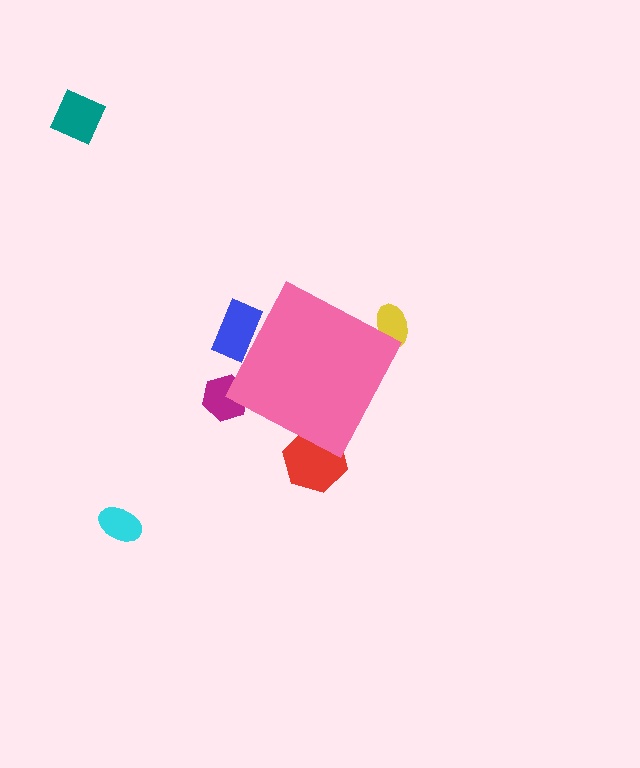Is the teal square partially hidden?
No, the teal square is fully visible.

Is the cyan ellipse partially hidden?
No, the cyan ellipse is fully visible.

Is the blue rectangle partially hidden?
Yes, the blue rectangle is partially hidden behind the pink diamond.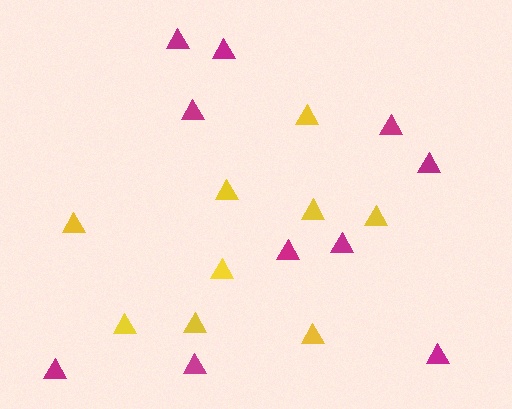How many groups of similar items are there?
There are 2 groups: one group of yellow triangles (9) and one group of magenta triangles (10).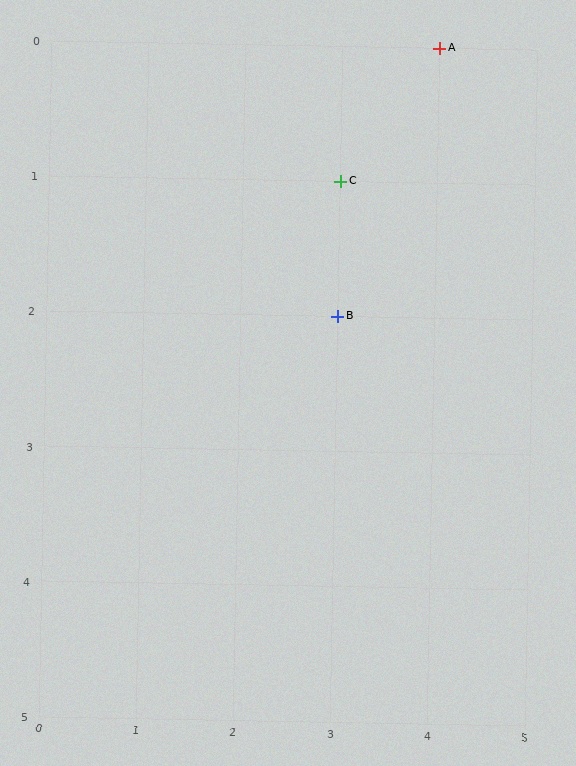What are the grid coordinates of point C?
Point C is at grid coordinates (3, 1).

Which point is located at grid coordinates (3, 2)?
Point B is at (3, 2).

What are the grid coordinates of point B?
Point B is at grid coordinates (3, 2).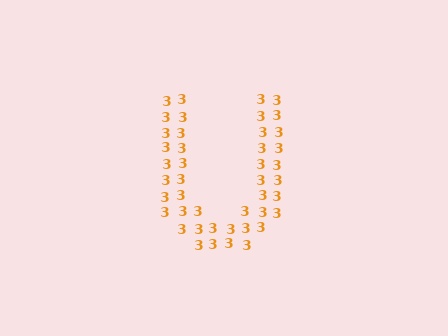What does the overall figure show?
The overall figure shows the letter U.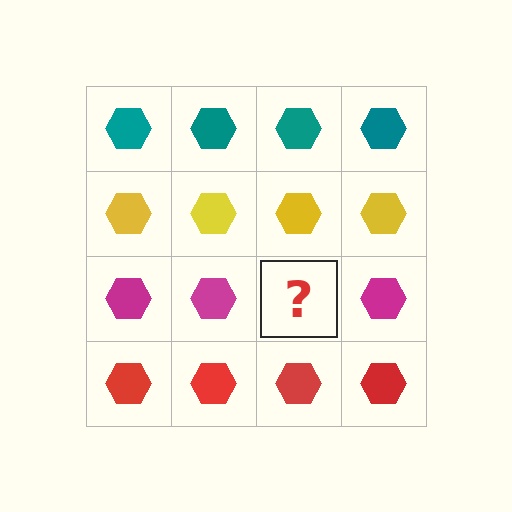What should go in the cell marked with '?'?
The missing cell should contain a magenta hexagon.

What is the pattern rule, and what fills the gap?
The rule is that each row has a consistent color. The gap should be filled with a magenta hexagon.